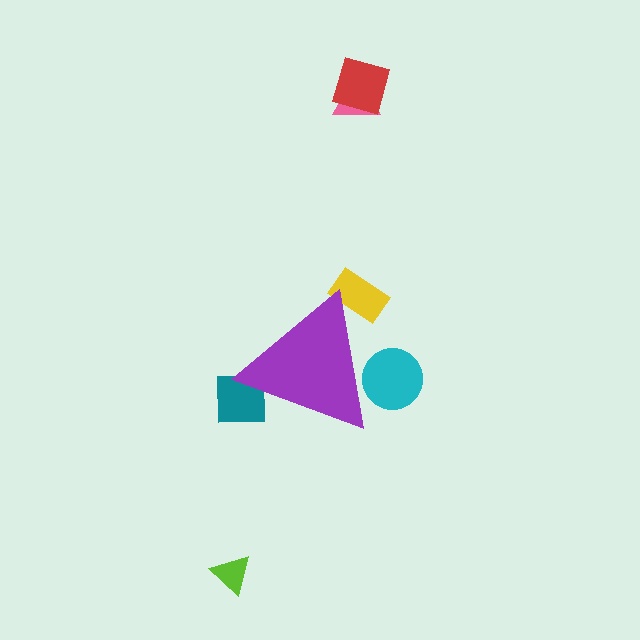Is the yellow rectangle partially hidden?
Yes, the yellow rectangle is partially hidden behind the purple triangle.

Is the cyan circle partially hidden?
Yes, the cyan circle is partially hidden behind the purple triangle.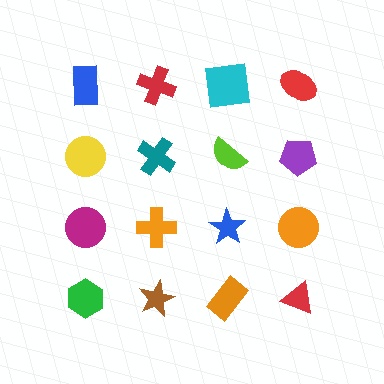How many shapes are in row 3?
4 shapes.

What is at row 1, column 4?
A red ellipse.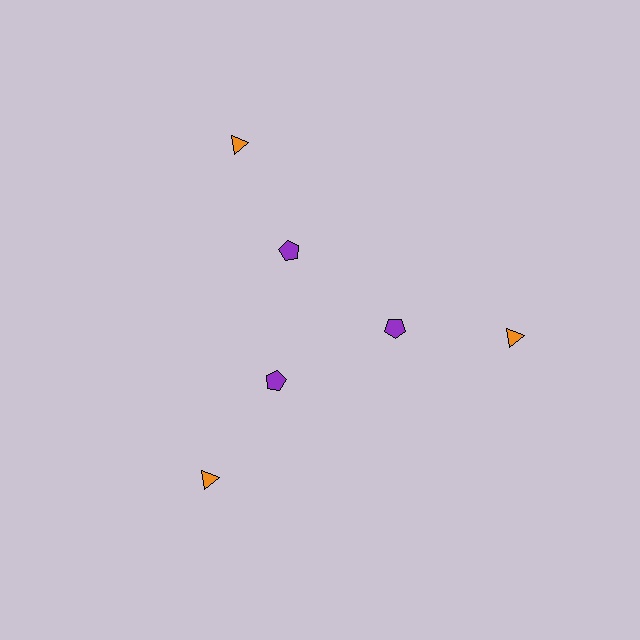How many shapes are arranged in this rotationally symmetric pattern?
There are 6 shapes, arranged in 3 groups of 2.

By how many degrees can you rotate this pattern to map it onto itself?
The pattern maps onto itself every 120 degrees of rotation.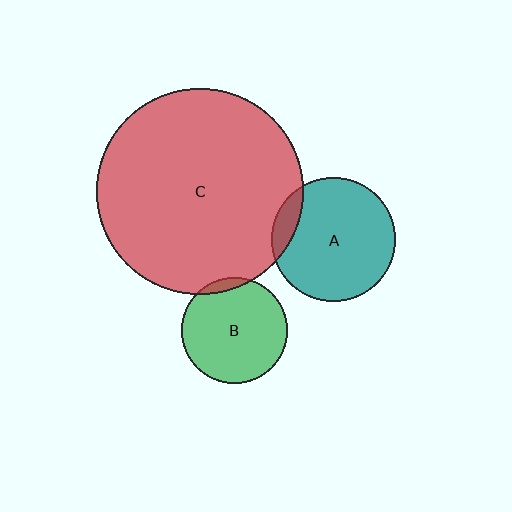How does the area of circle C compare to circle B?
Approximately 3.8 times.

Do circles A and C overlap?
Yes.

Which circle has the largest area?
Circle C (red).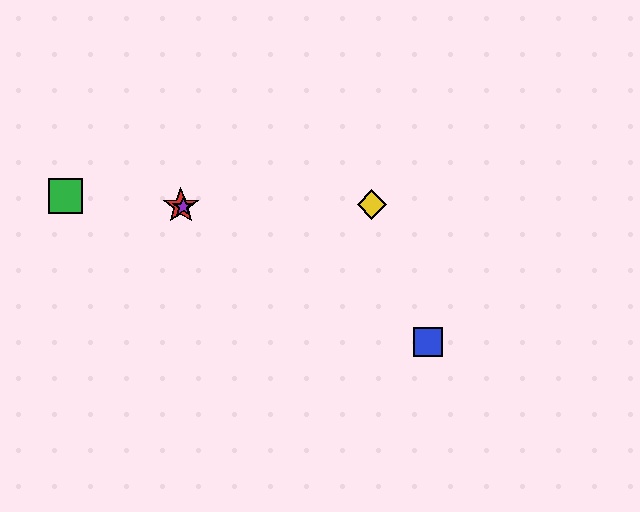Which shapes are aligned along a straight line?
The red star, the blue square, the purple star are aligned along a straight line.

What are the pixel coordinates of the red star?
The red star is at (181, 206).